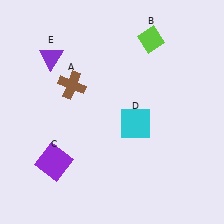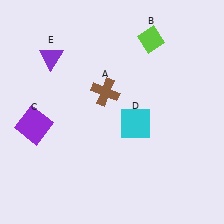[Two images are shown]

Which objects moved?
The objects that moved are: the brown cross (A), the purple square (C).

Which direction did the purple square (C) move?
The purple square (C) moved up.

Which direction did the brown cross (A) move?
The brown cross (A) moved right.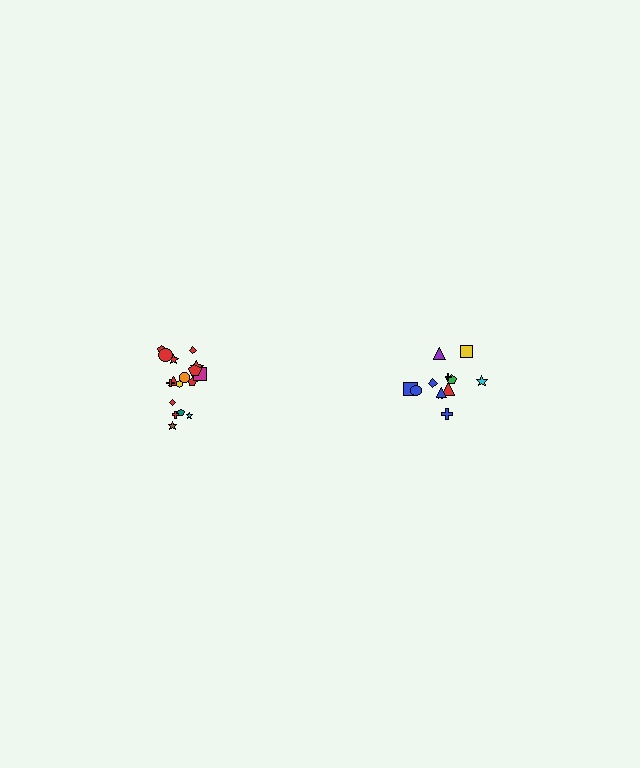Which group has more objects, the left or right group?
The left group.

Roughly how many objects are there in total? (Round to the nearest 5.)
Roughly 30 objects in total.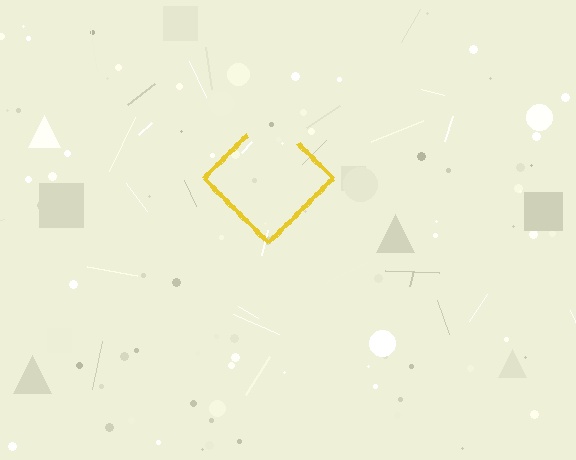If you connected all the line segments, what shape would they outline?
They would outline a diamond.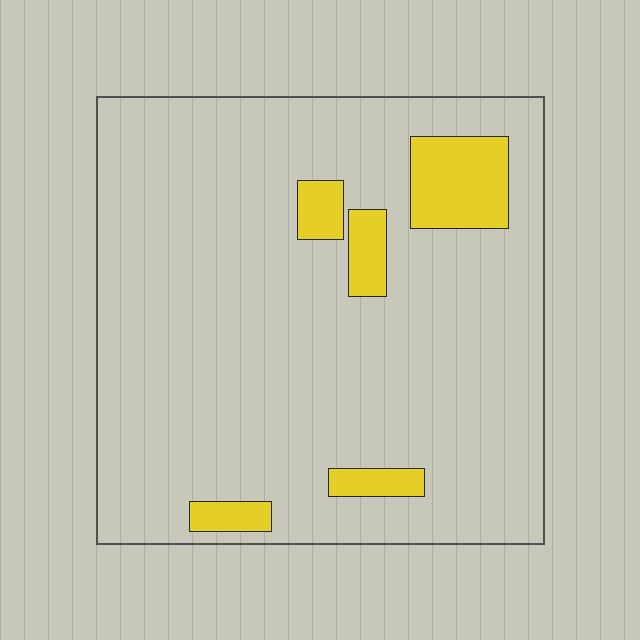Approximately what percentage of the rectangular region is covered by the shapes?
Approximately 10%.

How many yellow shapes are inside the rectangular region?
5.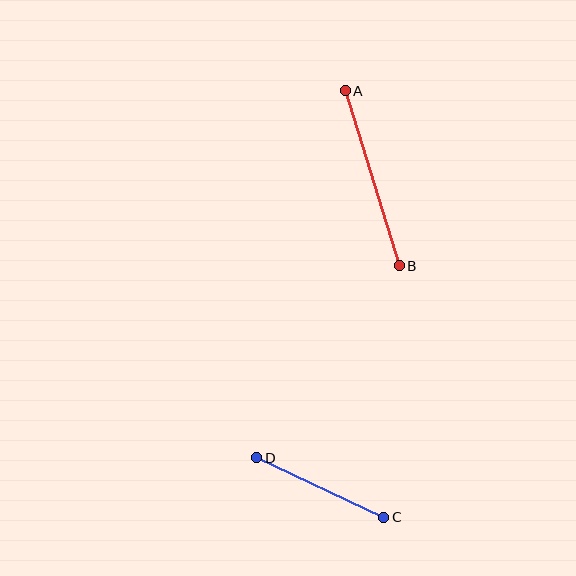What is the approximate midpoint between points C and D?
The midpoint is at approximately (320, 488) pixels.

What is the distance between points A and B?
The distance is approximately 183 pixels.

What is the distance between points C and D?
The distance is approximately 140 pixels.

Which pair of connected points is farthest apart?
Points A and B are farthest apart.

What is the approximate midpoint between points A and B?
The midpoint is at approximately (372, 178) pixels.